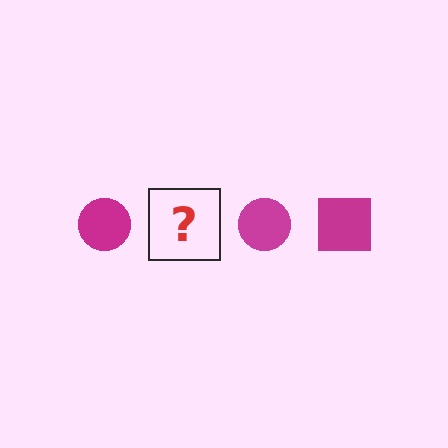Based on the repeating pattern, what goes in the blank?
The blank should be a magenta square.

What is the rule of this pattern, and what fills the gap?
The rule is that the pattern cycles through circle, square shapes in magenta. The gap should be filled with a magenta square.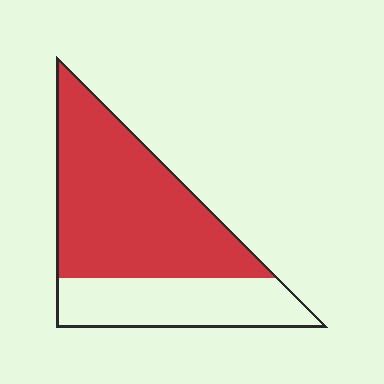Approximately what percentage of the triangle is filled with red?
Approximately 65%.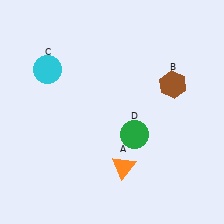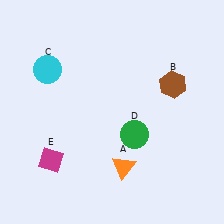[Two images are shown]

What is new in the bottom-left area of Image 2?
A magenta diamond (E) was added in the bottom-left area of Image 2.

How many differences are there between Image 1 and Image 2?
There is 1 difference between the two images.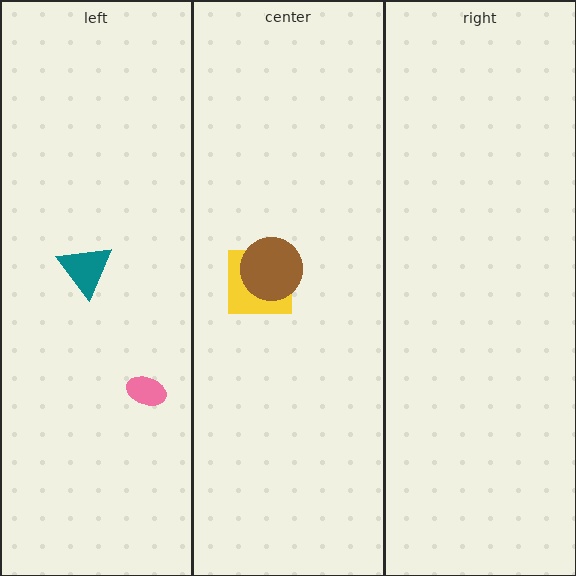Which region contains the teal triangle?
The left region.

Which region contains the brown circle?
The center region.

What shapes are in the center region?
The yellow square, the brown circle.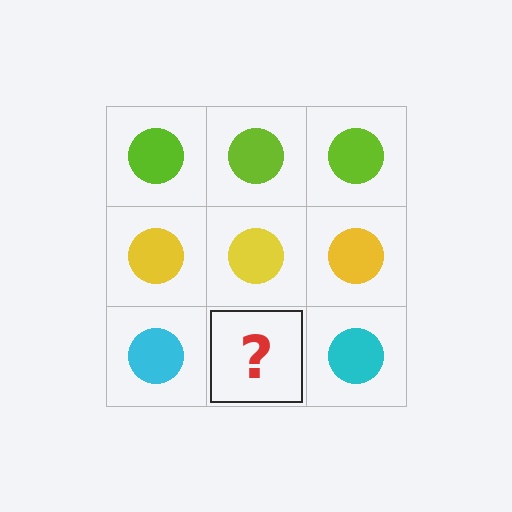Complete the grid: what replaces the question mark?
The question mark should be replaced with a cyan circle.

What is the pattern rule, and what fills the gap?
The rule is that each row has a consistent color. The gap should be filled with a cyan circle.